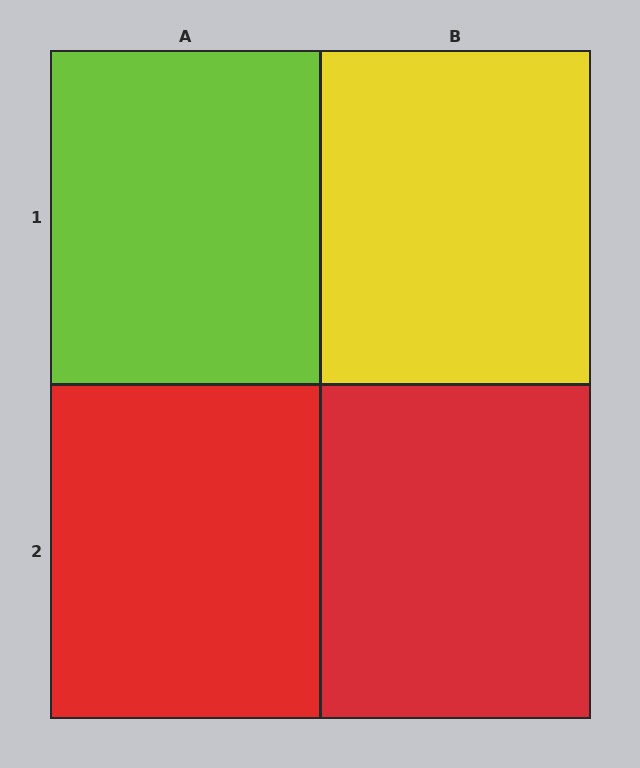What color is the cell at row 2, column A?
Red.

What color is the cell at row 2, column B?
Red.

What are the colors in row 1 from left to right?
Lime, yellow.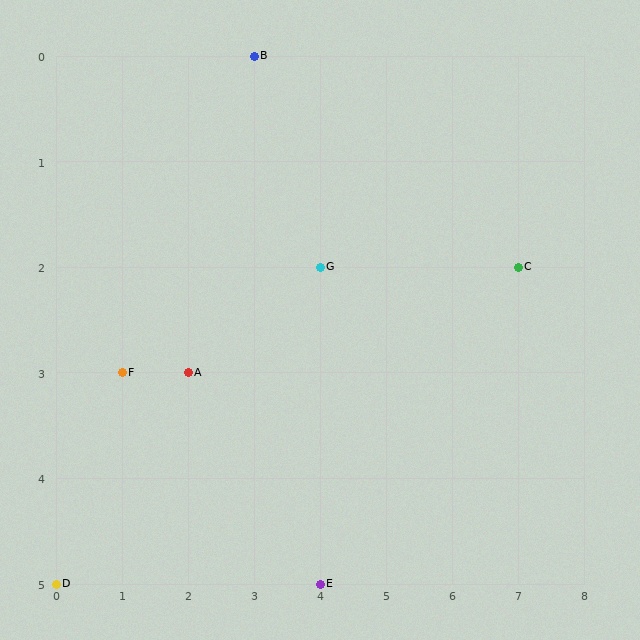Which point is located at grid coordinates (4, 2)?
Point G is at (4, 2).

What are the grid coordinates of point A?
Point A is at grid coordinates (2, 3).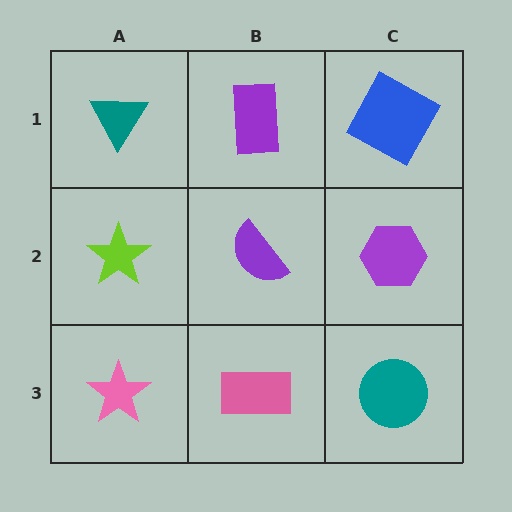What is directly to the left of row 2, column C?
A purple semicircle.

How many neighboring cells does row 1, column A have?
2.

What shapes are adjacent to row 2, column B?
A purple rectangle (row 1, column B), a pink rectangle (row 3, column B), a lime star (row 2, column A), a purple hexagon (row 2, column C).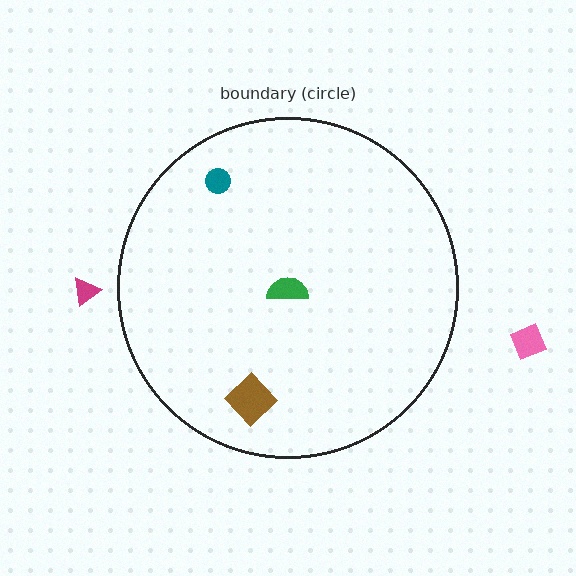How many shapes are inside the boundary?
3 inside, 2 outside.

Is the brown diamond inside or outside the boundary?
Inside.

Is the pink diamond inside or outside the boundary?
Outside.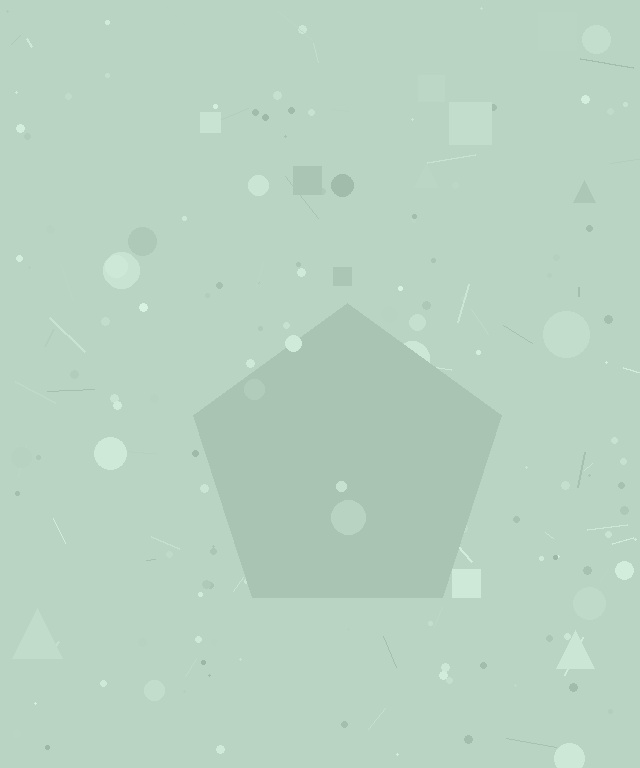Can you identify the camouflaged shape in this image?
The camouflaged shape is a pentagon.